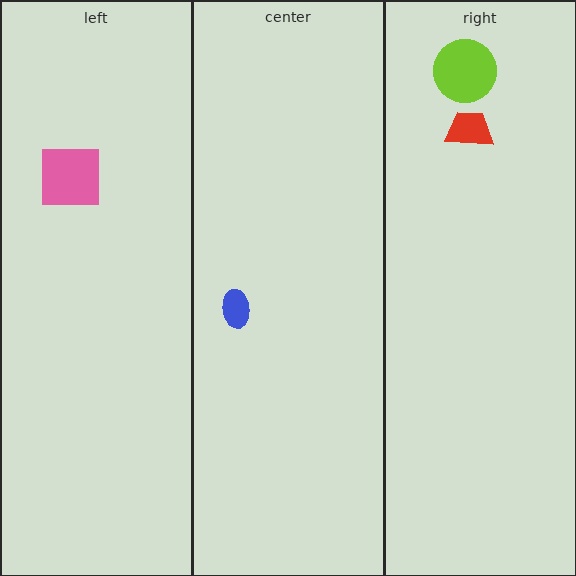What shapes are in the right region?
The lime circle, the red trapezoid.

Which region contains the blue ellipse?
The center region.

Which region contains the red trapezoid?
The right region.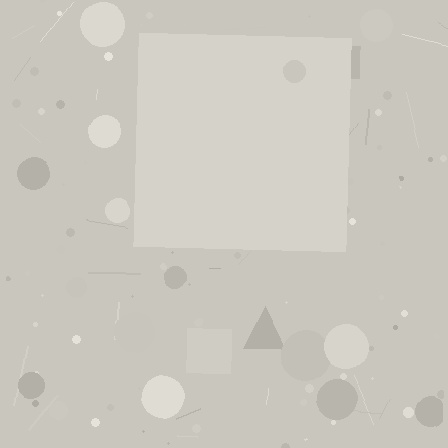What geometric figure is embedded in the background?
A square is embedded in the background.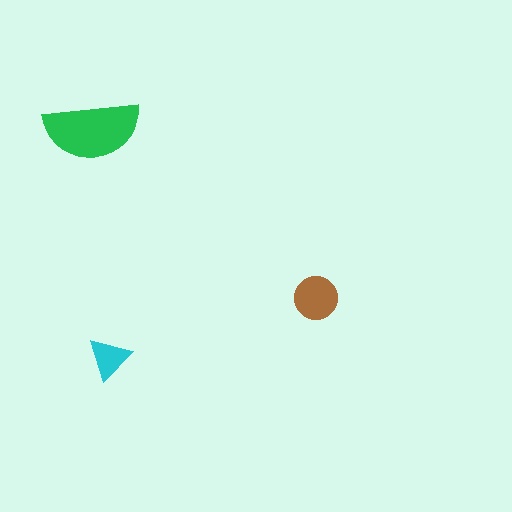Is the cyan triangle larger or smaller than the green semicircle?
Smaller.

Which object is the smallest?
The cyan triangle.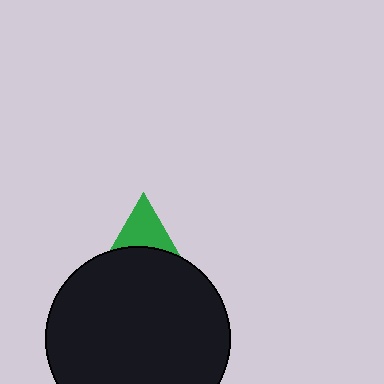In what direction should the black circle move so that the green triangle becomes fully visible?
The black circle should move down. That is the shortest direction to clear the overlap and leave the green triangle fully visible.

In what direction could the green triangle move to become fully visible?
The green triangle could move up. That would shift it out from behind the black circle entirely.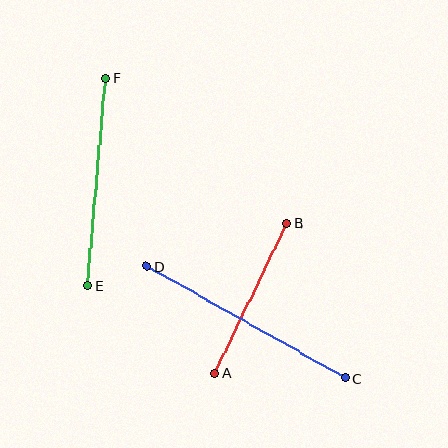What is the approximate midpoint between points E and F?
The midpoint is at approximately (96, 182) pixels.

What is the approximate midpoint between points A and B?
The midpoint is at approximately (251, 298) pixels.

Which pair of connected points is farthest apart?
Points C and D are farthest apart.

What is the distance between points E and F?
The distance is approximately 208 pixels.